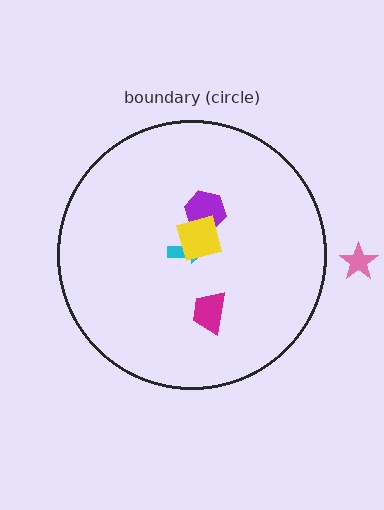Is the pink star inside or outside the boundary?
Outside.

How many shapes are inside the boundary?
4 inside, 1 outside.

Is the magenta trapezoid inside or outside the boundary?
Inside.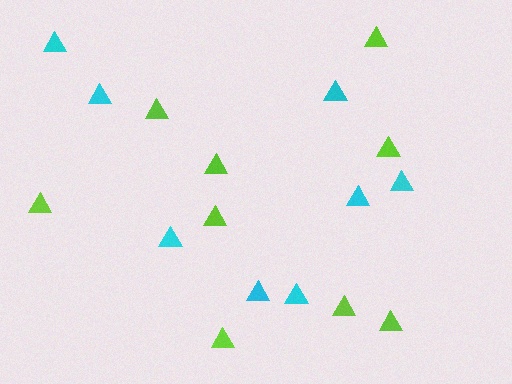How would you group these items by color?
There are 2 groups: one group of lime triangles (9) and one group of cyan triangles (8).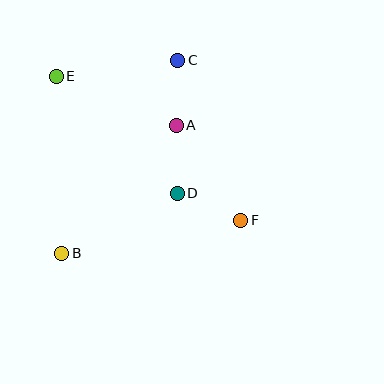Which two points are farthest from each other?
Points E and F are farthest from each other.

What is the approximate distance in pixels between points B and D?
The distance between B and D is approximately 130 pixels.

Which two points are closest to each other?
Points A and C are closest to each other.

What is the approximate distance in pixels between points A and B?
The distance between A and B is approximately 171 pixels.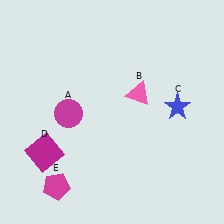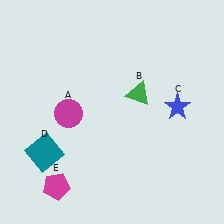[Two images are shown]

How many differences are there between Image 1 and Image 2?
There are 2 differences between the two images.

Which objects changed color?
B changed from pink to green. D changed from magenta to teal.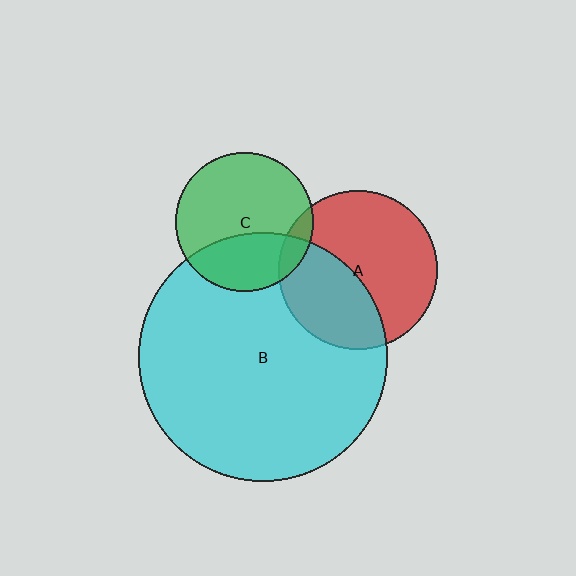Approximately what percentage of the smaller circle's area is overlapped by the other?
Approximately 10%.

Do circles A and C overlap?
Yes.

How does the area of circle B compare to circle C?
Approximately 3.2 times.